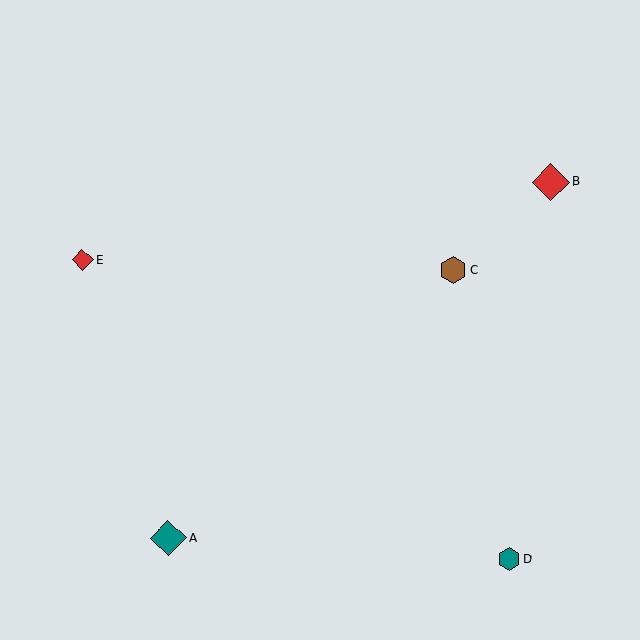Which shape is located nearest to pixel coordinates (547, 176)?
The red diamond (labeled B) at (551, 182) is nearest to that location.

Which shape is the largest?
The red diamond (labeled B) is the largest.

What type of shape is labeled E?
Shape E is a red diamond.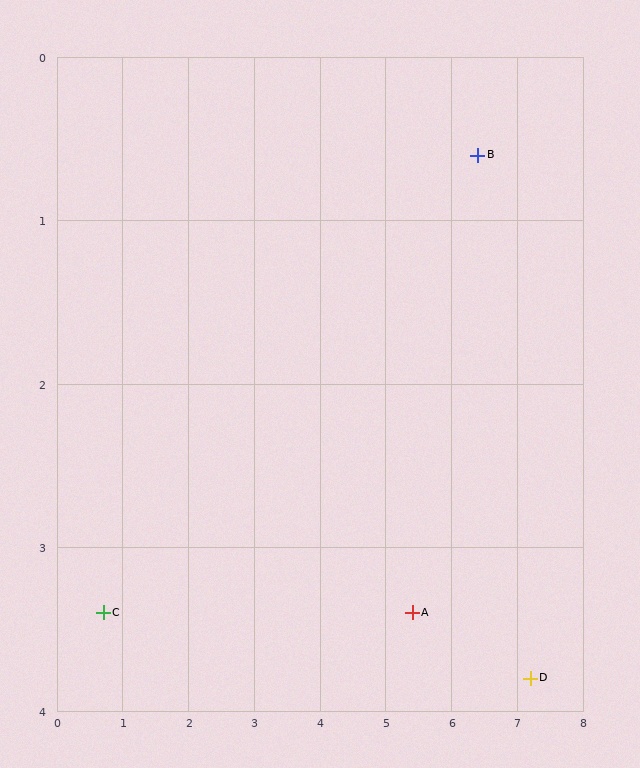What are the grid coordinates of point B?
Point B is at approximately (6.4, 0.6).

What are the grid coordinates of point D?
Point D is at approximately (7.2, 3.8).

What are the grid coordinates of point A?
Point A is at approximately (5.4, 3.4).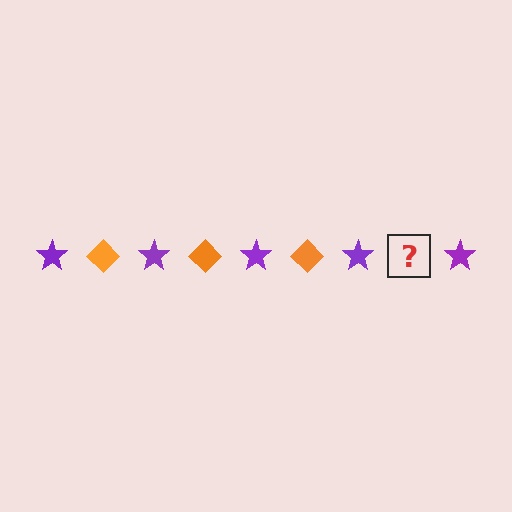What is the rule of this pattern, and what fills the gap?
The rule is that the pattern alternates between purple star and orange diamond. The gap should be filled with an orange diamond.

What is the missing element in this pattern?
The missing element is an orange diamond.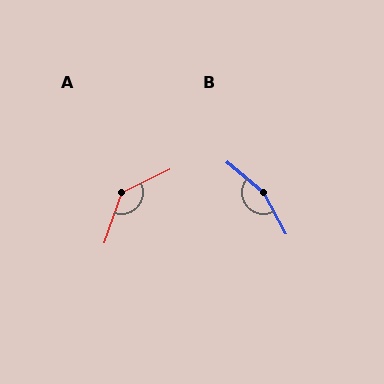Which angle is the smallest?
A, at approximately 134 degrees.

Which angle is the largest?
B, at approximately 158 degrees.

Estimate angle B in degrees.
Approximately 158 degrees.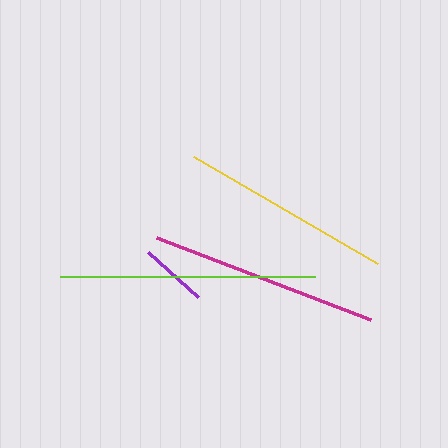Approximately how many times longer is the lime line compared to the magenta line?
The lime line is approximately 1.1 times the length of the magenta line.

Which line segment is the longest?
The lime line is the longest at approximately 255 pixels.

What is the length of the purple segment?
The purple segment is approximately 67 pixels long.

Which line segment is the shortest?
The purple line is the shortest at approximately 67 pixels.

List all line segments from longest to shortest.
From longest to shortest: lime, magenta, yellow, purple.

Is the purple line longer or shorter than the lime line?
The lime line is longer than the purple line.